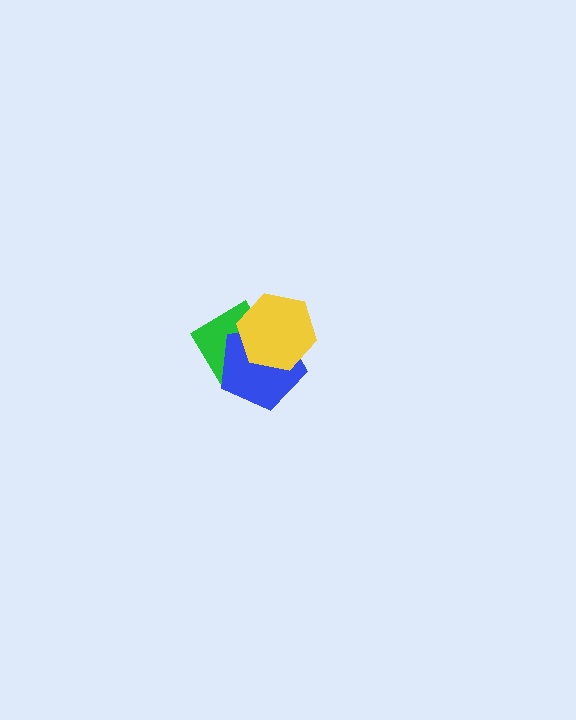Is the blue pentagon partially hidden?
Yes, it is partially covered by another shape.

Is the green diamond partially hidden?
Yes, it is partially covered by another shape.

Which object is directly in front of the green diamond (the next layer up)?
The blue pentagon is directly in front of the green diamond.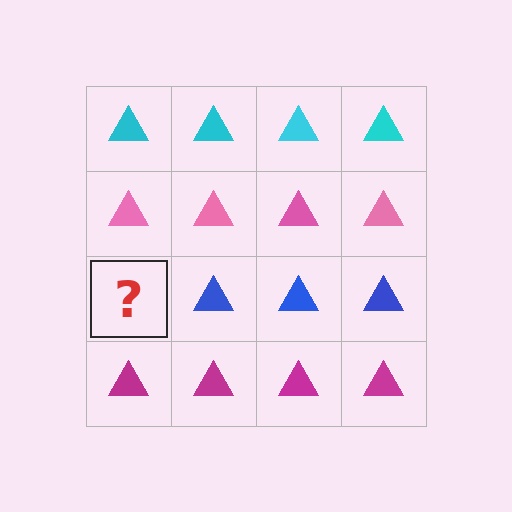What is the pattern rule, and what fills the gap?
The rule is that each row has a consistent color. The gap should be filled with a blue triangle.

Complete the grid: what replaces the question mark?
The question mark should be replaced with a blue triangle.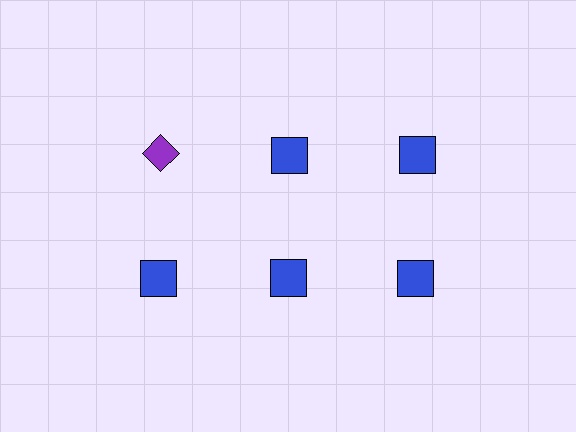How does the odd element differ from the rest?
It differs in both color (purple instead of blue) and shape (diamond instead of square).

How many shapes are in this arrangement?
There are 6 shapes arranged in a grid pattern.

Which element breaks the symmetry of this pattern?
The purple diamond in the top row, leftmost column breaks the symmetry. All other shapes are blue squares.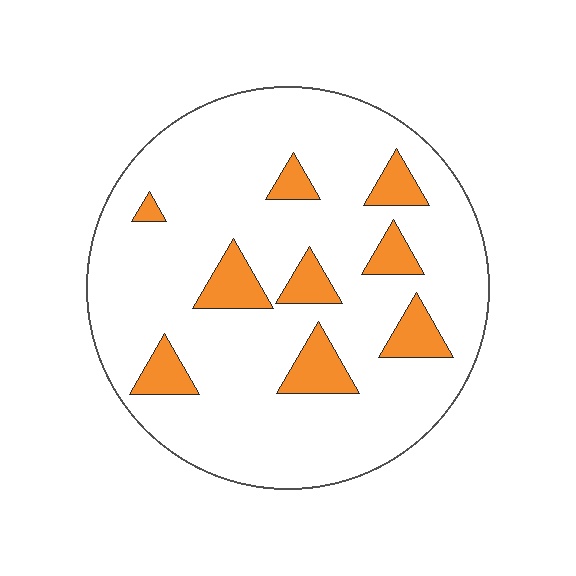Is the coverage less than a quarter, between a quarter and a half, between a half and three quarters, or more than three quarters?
Less than a quarter.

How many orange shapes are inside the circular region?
9.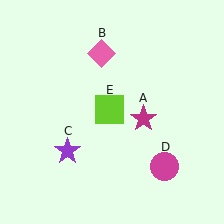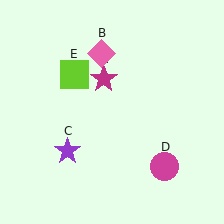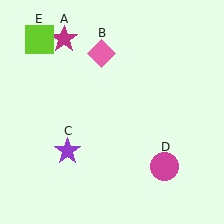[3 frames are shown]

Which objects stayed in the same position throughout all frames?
Pink diamond (object B) and purple star (object C) and magenta circle (object D) remained stationary.